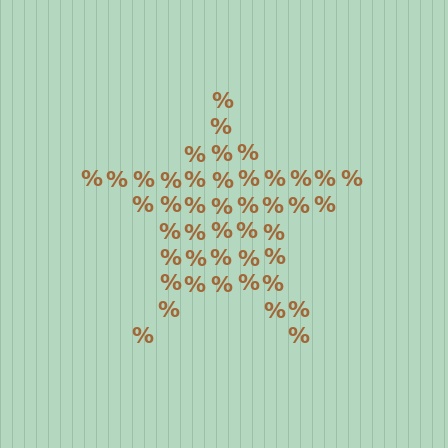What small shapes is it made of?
It is made of small percent signs.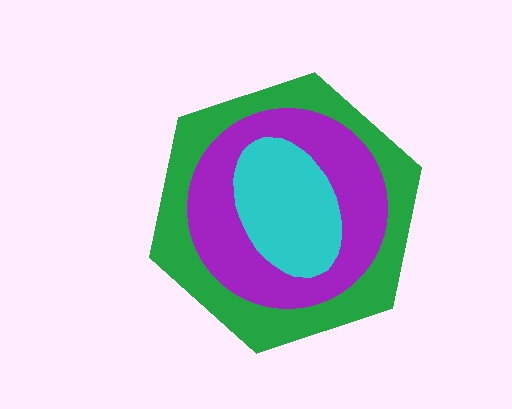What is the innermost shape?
The cyan ellipse.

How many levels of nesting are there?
3.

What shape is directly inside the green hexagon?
The purple circle.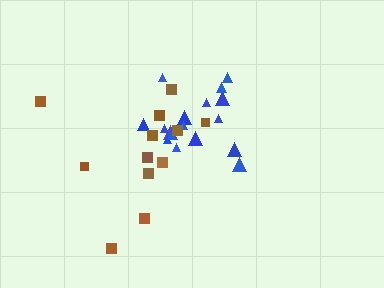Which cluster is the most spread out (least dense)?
Brown.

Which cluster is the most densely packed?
Blue.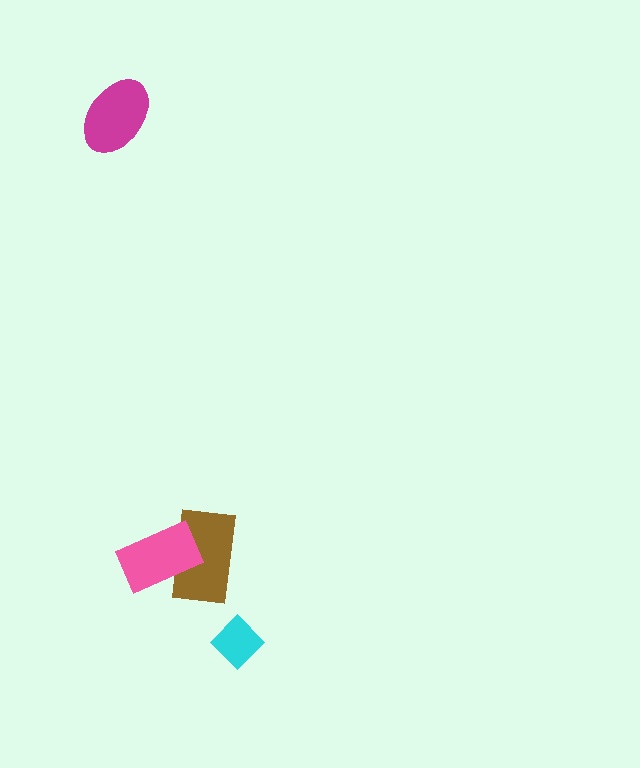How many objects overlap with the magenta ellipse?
0 objects overlap with the magenta ellipse.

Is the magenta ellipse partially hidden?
No, no other shape covers it.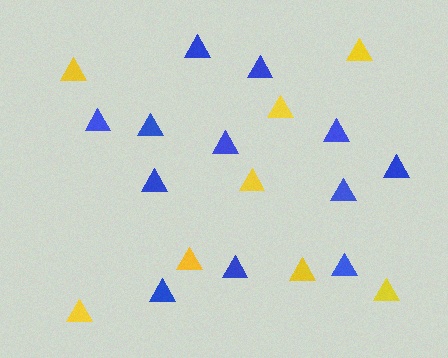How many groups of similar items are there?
There are 2 groups: one group of blue triangles (12) and one group of yellow triangles (8).